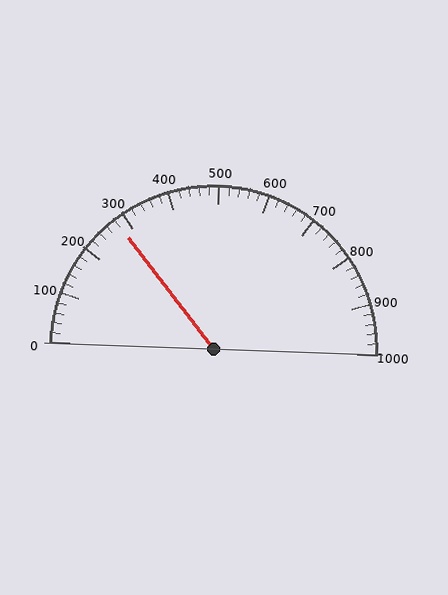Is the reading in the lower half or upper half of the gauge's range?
The reading is in the lower half of the range (0 to 1000).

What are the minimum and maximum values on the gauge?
The gauge ranges from 0 to 1000.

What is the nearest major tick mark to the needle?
The nearest major tick mark is 300.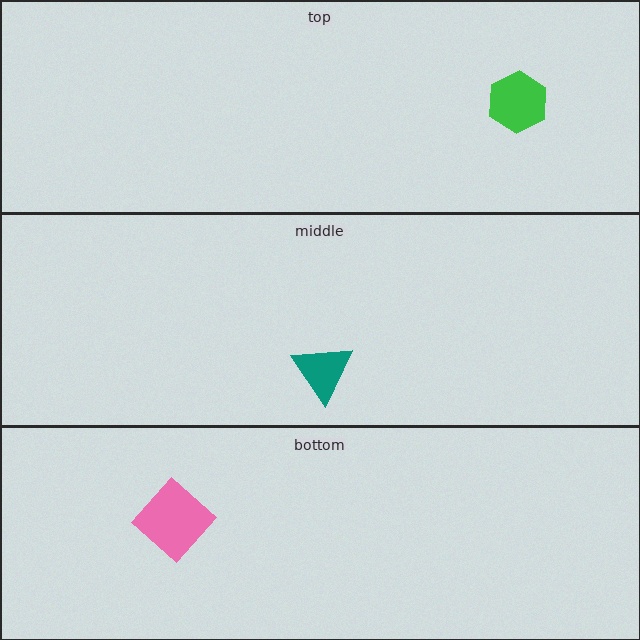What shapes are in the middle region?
The teal triangle.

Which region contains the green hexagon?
The top region.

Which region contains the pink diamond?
The bottom region.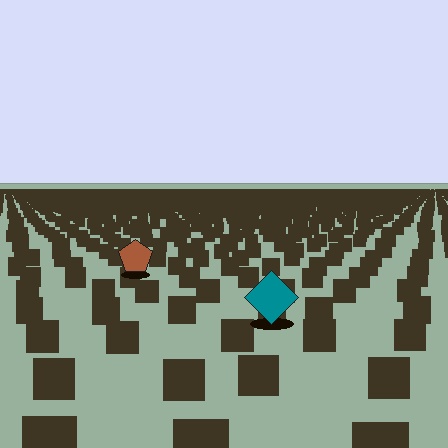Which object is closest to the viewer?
The teal diamond is closest. The texture marks near it are larger and more spread out.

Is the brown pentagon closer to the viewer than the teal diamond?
No. The teal diamond is closer — you can tell from the texture gradient: the ground texture is coarser near it.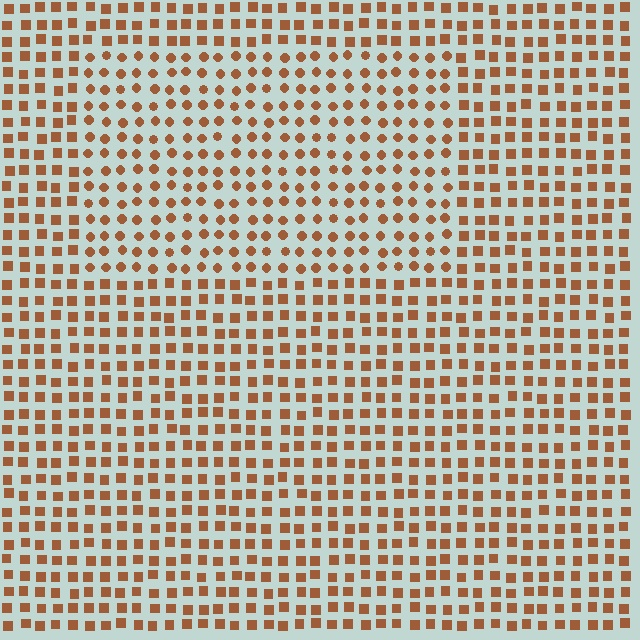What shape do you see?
I see a rectangle.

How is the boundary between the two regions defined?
The boundary is defined by a change in element shape: circles inside vs. squares outside. All elements share the same color and spacing.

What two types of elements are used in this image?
The image uses circles inside the rectangle region and squares outside it.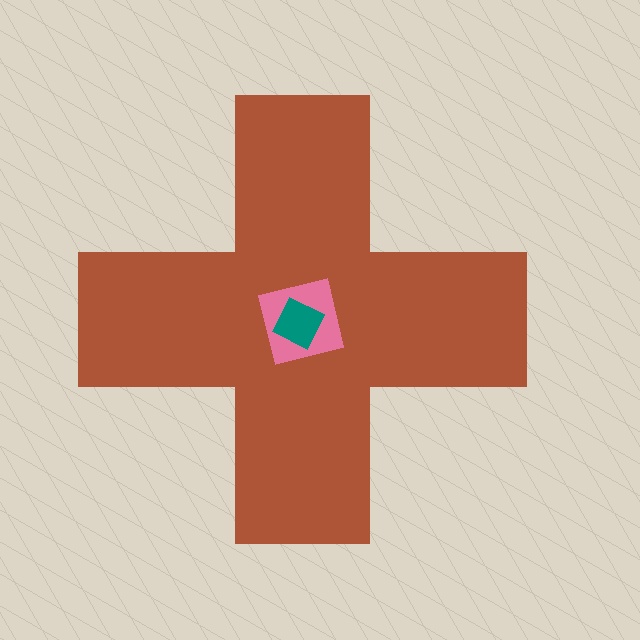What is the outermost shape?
The brown cross.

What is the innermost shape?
The teal diamond.